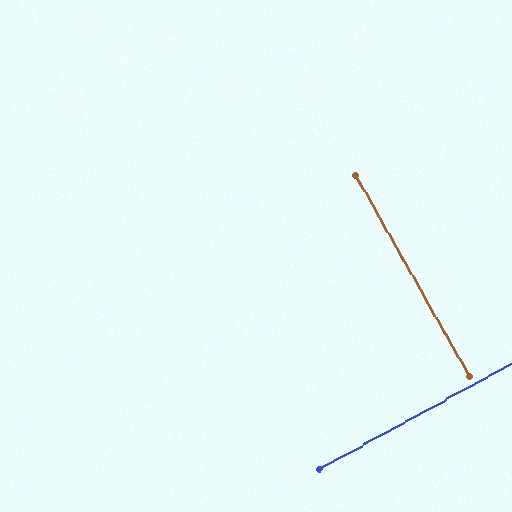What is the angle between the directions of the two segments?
Approximately 89 degrees.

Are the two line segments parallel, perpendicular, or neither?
Perpendicular — they meet at approximately 89°.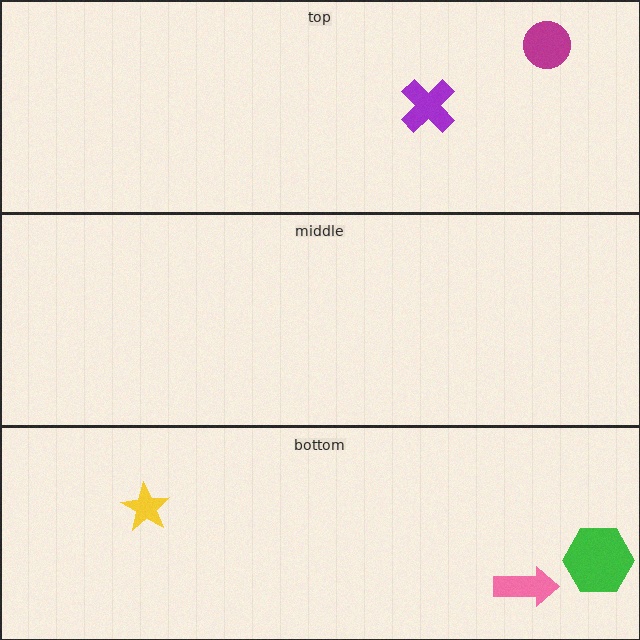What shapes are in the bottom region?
The pink arrow, the green hexagon, the yellow star.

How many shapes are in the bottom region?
3.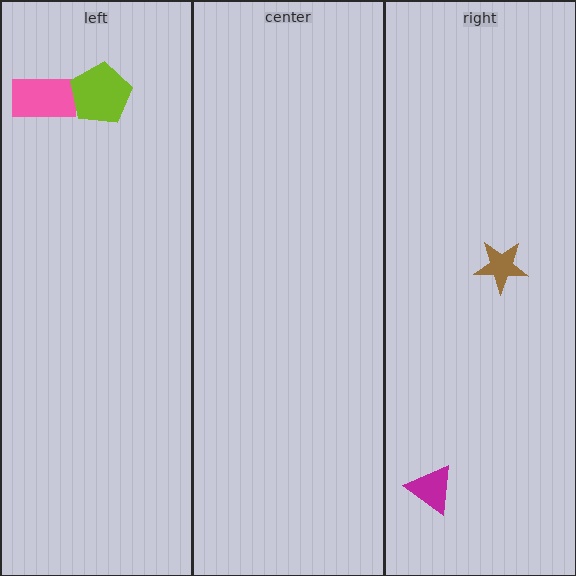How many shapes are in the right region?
2.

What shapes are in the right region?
The brown star, the magenta triangle.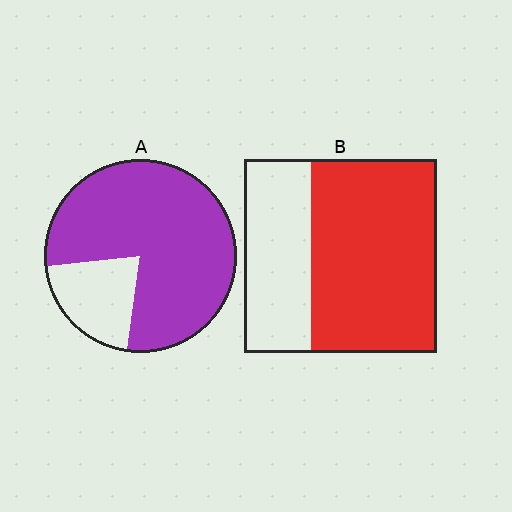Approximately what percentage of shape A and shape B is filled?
A is approximately 80% and B is approximately 65%.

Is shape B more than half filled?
Yes.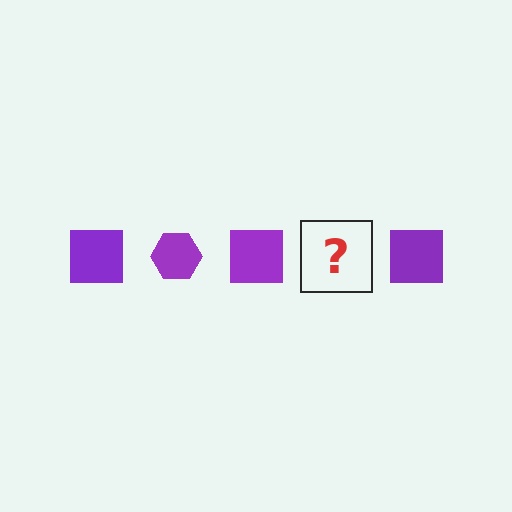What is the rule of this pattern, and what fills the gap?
The rule is that the pattern cycles through square, hexagon shapes in purple. The gap should be filled with a purple hexagon.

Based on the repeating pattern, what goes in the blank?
The blank should be a purple hexagon.